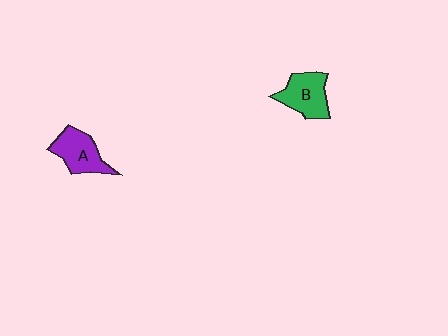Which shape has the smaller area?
Shape A (purple).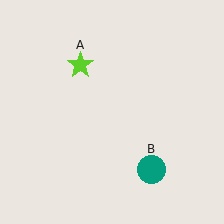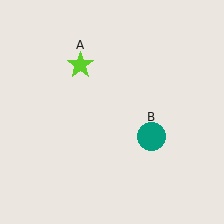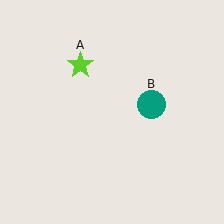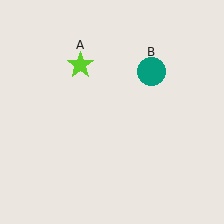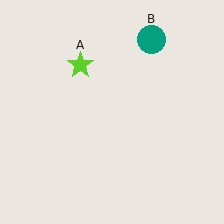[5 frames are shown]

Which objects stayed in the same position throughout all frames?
Lime star (object A) remained stationary.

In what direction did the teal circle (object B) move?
The teal circle (object B) moved up.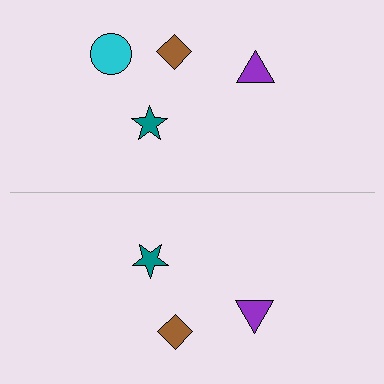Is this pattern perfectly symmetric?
No, the pattern is not perfectly symmetric. A cyan circle is missing from the bottom side.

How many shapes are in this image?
There are 7 shapes in this image.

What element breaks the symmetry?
A cyan circle is missing from the bottom side.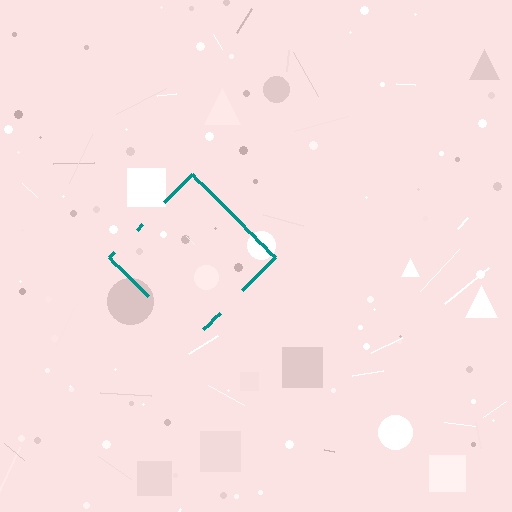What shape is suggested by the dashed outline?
The dashed outline suggests a diamond.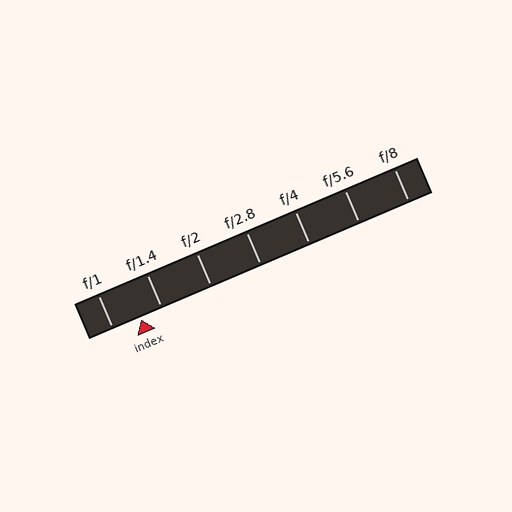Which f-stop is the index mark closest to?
The index mark is closest to f/1.4.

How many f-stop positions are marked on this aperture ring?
There are 7 f-stop positions marked.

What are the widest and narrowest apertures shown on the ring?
The widest aperture shown is f/1 and the narrowest is f/8.